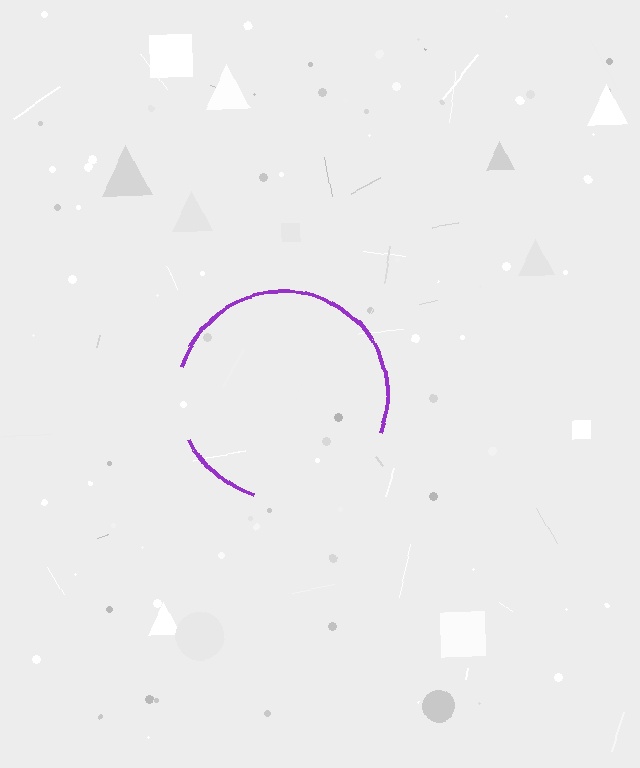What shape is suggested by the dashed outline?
The dashed outline suggests a circle.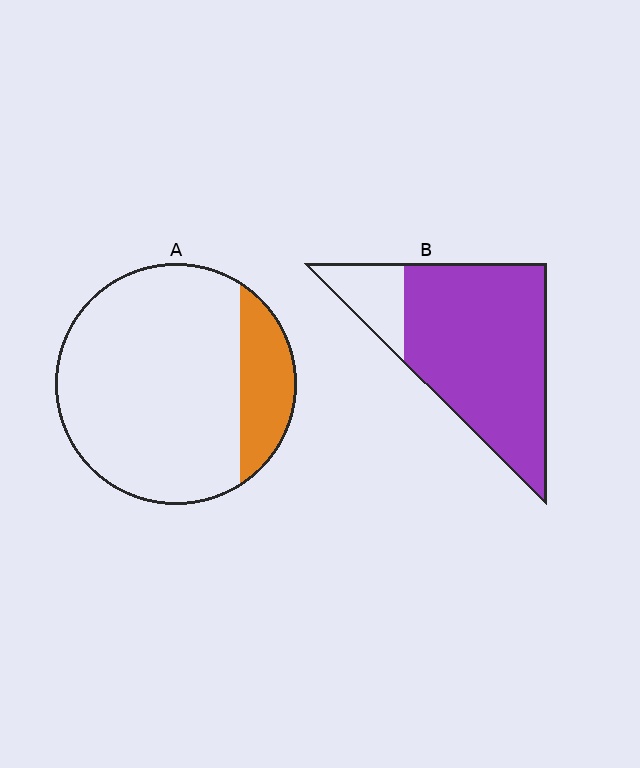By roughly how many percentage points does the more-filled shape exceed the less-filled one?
By roughly 65 percentage points (B over A).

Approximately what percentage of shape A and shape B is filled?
A is approximately 20% and B is approximately 85%.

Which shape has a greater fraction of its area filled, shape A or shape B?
Shape B.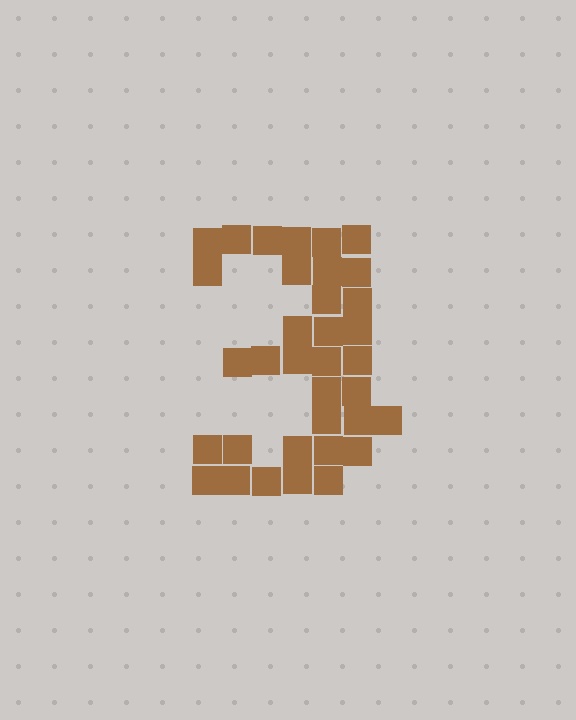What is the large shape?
The large shape is the digit 3.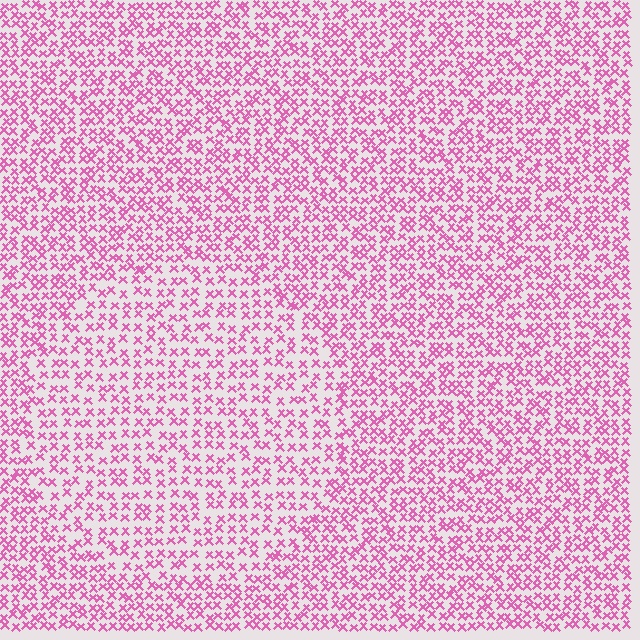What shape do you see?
I see a circle.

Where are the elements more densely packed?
The elements are more densely packed outside the circle boundary.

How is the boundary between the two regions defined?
The boundary is defined by a change in element density (approximately 1.5x ratio). All elements are the same color, size, and shape.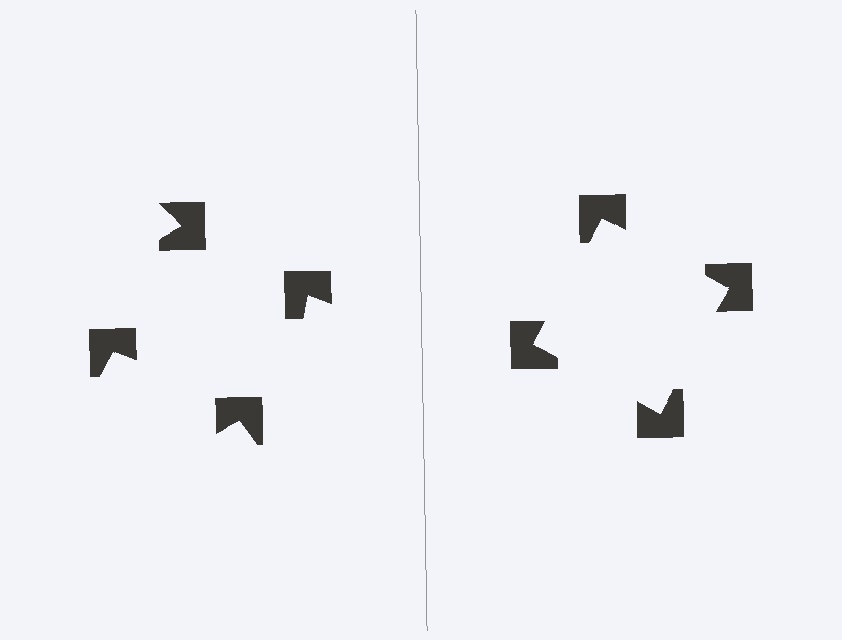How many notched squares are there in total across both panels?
8 — 4 on each side.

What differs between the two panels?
The notched squares are positioned identically on both sides; only the wedge orientations differ. On the right they align to a square; on the left they are misaligned.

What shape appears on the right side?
An illusory square.